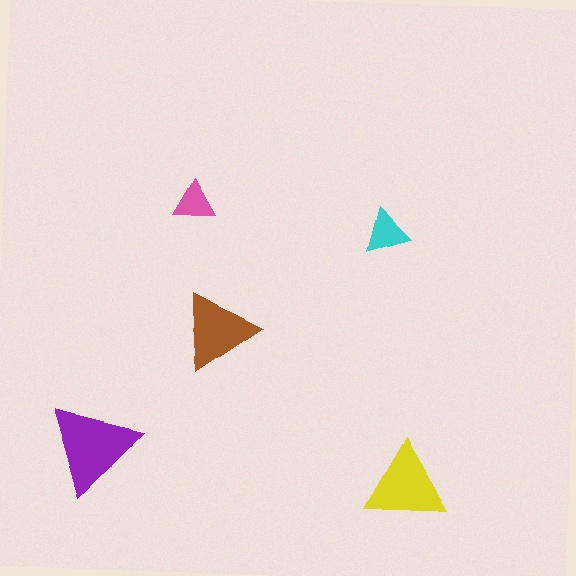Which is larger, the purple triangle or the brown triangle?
The purple one.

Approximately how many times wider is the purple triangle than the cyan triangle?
About 2 times wider.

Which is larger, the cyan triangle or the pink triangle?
The cyan one.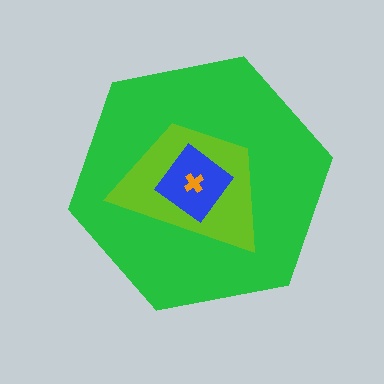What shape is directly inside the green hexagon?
The lime trapezoid.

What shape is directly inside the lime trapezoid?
The blue diamond.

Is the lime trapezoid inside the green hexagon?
Yes.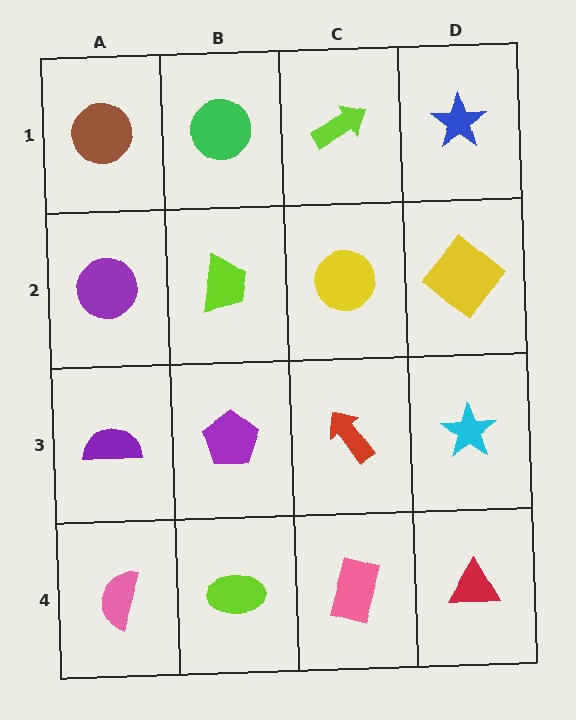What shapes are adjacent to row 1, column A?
A purple circle (row 2, column A), a green circle (row 1, column B).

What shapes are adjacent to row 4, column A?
A purple semicircle (row 3, column A), a lime ellipse (row 4, column B).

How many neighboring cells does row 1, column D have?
2.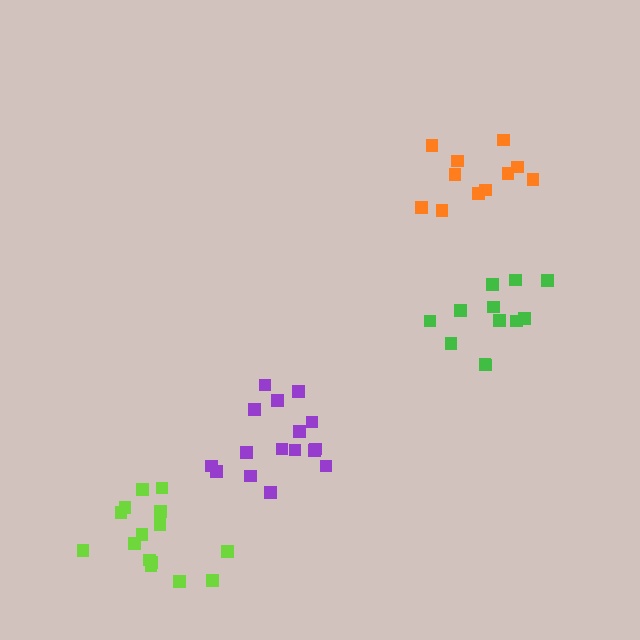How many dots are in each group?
Group 1: 15 dots, Group 2: 16 dots, Group 3: 11 dots, Group 4: 12 dots (54 total).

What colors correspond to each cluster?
The clusters are colored: lime, purple, orange, green.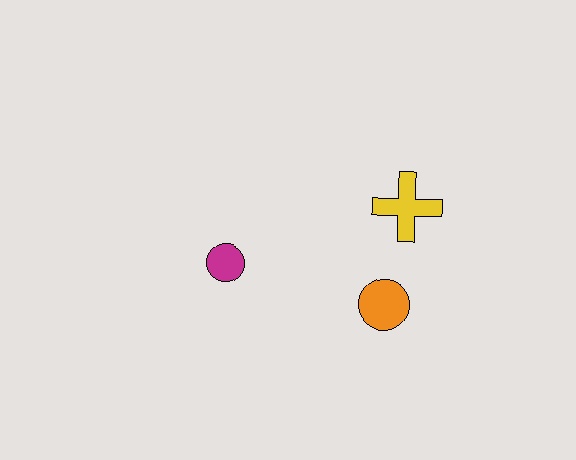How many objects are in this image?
There are 3 objects.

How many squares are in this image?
There are no squares.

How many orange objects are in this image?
There is 1 orange object.